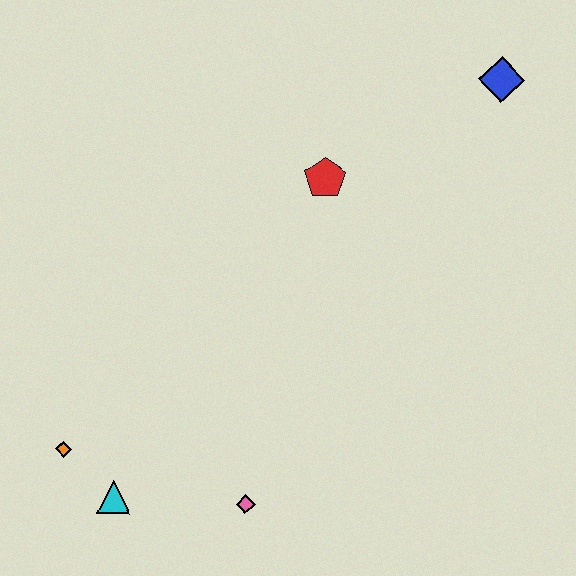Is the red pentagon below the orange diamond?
No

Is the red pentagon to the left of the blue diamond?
Yes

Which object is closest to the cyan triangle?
The orange diamond is closest to the cyan triangle.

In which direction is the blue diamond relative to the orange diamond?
The blue diamond is to the right of the orange diamond.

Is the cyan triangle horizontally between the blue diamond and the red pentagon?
No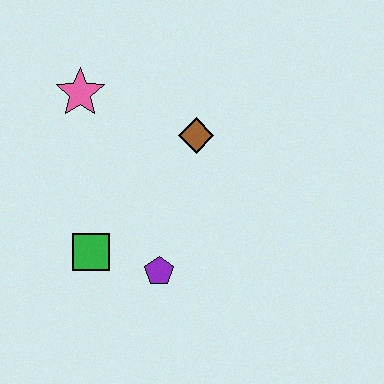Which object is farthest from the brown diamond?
The green square is farthest from the brown diamond.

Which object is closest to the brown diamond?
The pink star is closest to the brown diamond.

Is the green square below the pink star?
Yes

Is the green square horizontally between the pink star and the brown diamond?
Yes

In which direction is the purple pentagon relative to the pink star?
The purple pentagon is below the pink star.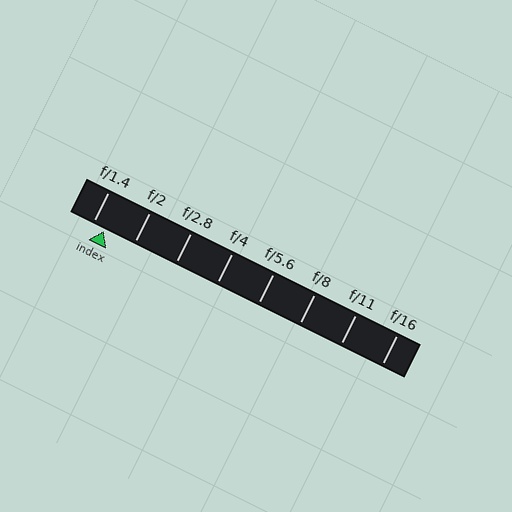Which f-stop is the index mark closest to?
The index mark is closest to f/1.4.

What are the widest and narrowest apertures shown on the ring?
The widest aperture shown is f/1.4 and the narrowest is f/16.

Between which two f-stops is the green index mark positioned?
The index mark is between f/1.4 and f/2.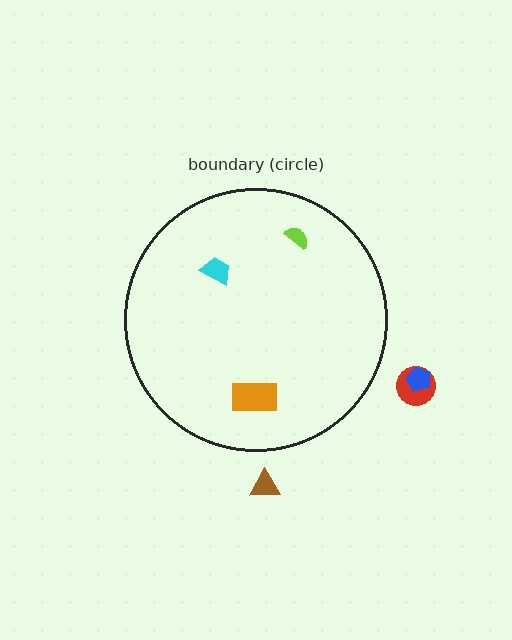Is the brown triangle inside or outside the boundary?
Outside.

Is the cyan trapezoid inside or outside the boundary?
Inside.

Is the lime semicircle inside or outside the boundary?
Inside.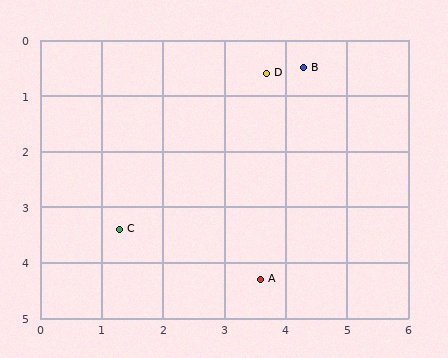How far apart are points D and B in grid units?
Points D and B are about 0.6 grid units apart.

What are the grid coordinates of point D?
Point D is at approximately (3.7, 0.6).